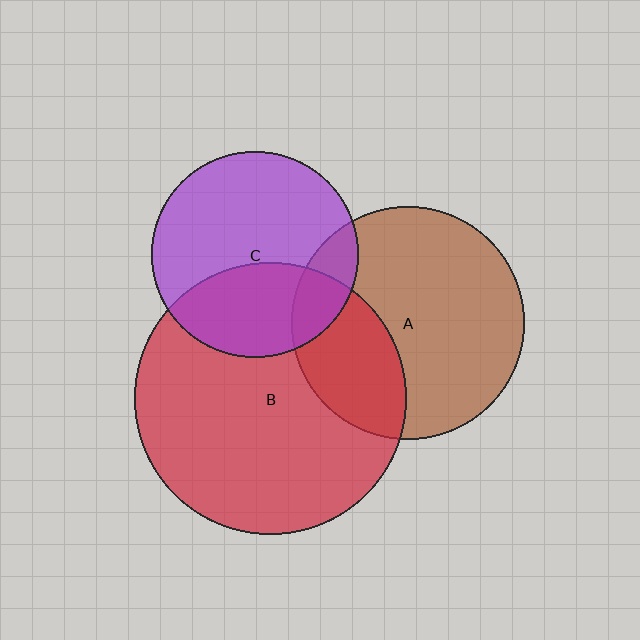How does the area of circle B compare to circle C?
Approximately 1.7 times.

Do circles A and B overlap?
Yes.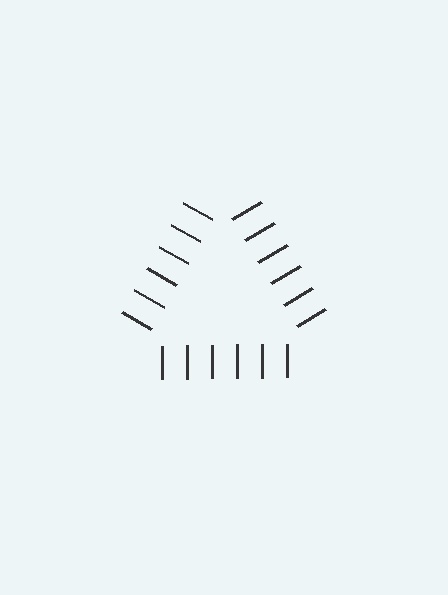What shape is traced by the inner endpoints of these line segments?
An illusory triangle — the line segments terminate on its edges but no continuous stroke is drawn.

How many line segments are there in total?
18 — 6 along each of the 3 edges.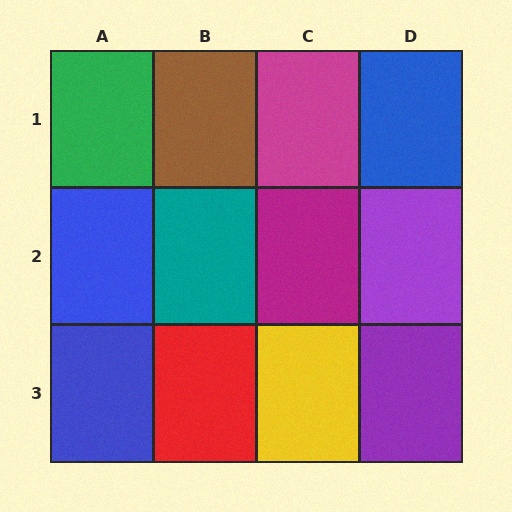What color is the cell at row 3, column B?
Red.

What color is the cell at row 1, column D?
Blue.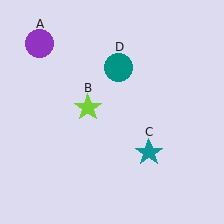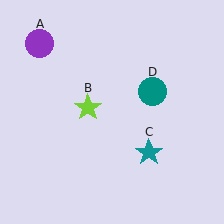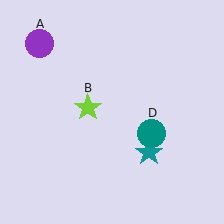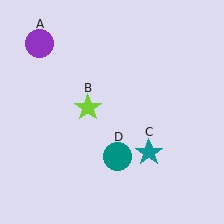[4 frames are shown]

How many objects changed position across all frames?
1 object changed position: teal circle (object D).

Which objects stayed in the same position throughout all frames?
Purple circle (object A) and lime star (object B) and teal star (object C) remained stationary.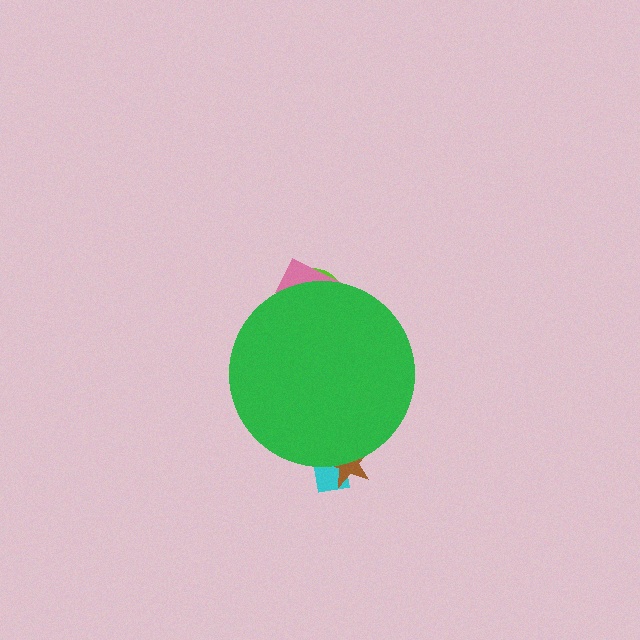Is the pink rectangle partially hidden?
Yes, the pink rectangle is partially hidden behind the green circle.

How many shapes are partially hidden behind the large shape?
4 shapes are partially hidden.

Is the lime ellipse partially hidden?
Yes, the lime ellipse is partially hidden behind the green circle.